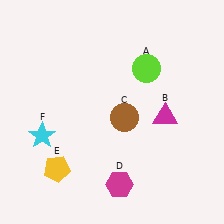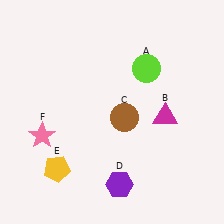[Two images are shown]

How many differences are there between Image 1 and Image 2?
There are 2 differences between the two images.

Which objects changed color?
D changed from magenta to purple. F changed from cyan to pink.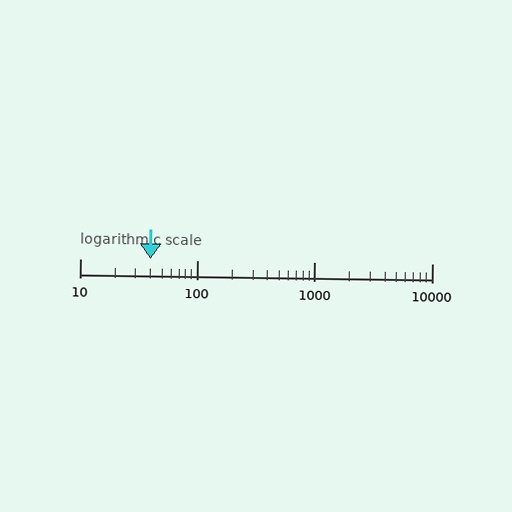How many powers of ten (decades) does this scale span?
The scale spans 3 decades, from 10 to 10000.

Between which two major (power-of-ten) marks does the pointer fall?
The pointer is between 10 and 100.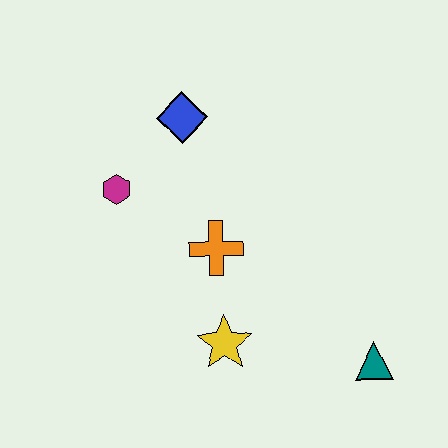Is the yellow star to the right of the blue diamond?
Yes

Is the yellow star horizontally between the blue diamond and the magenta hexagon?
No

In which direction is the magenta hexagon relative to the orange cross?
The magenta hexagon is to the left of the orange cross.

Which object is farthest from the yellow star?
The blue diamond is farthest from the yellow star.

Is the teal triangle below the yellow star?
Yes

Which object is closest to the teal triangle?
The yellow star is closest to the teal triangle.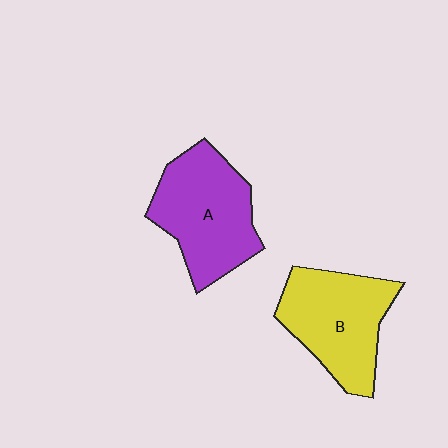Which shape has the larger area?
Shape A (purple).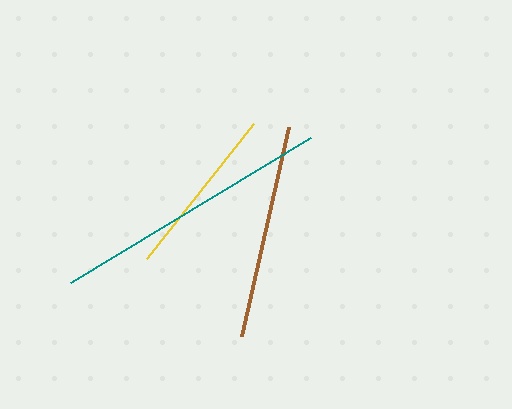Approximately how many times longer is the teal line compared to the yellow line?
The teal line is approximately 1.6 times the length of the yellow line.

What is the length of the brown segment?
The brown segment is approximately 215 pixels long.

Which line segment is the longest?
The teal line is the longest at approximately 280 pixels.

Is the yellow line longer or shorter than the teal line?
The teal line is longer than the yellow line.